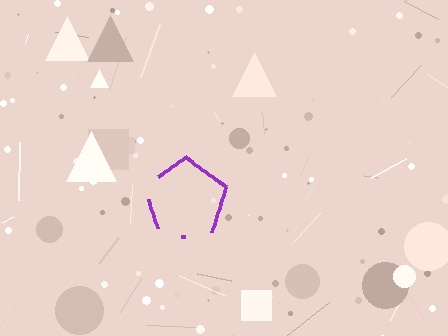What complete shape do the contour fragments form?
The contour fragments form a pentagon.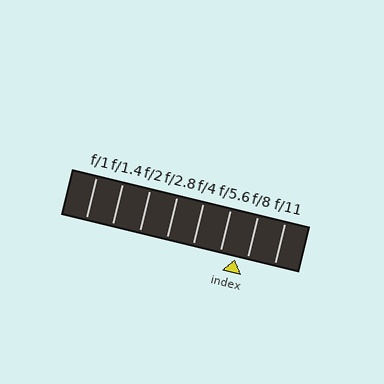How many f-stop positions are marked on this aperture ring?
There are 8 f-stop positions marked.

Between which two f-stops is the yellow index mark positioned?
The index mark is between f/5.6 and f/8.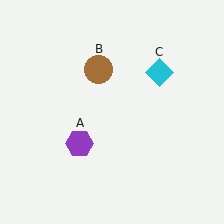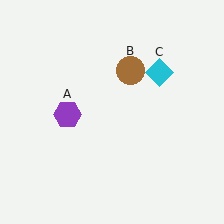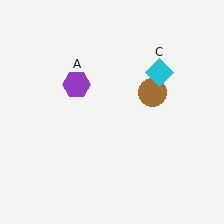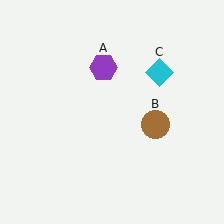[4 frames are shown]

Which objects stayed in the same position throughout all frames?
Cyan diamond (object C) remained stationary.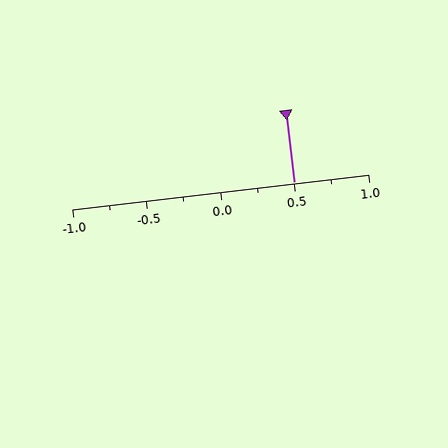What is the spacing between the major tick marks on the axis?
The major ticks are spaced 0.5 apart.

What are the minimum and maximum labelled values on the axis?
The axis runs from -1.0 to 1.0.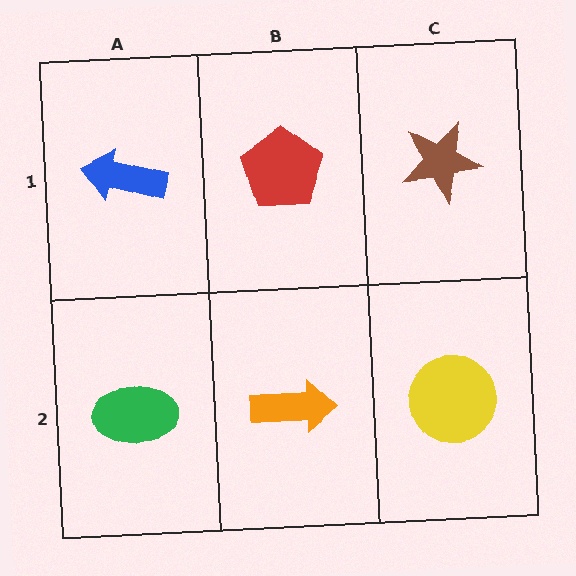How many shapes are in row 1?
3 shapes.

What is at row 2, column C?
A yellow circle.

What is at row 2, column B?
An orange arrow.